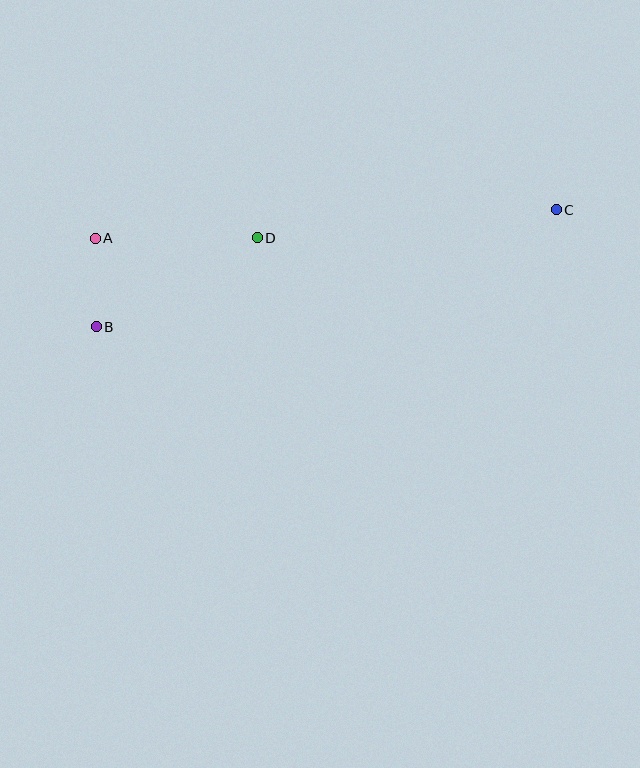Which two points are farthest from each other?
Points B and C are farthest from each other.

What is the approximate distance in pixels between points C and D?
The distance between C and D is approximately 300 pixels.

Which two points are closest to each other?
Points A and B are closest to each other.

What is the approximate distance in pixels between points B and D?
The distance between B and D is approximately 184 pixels.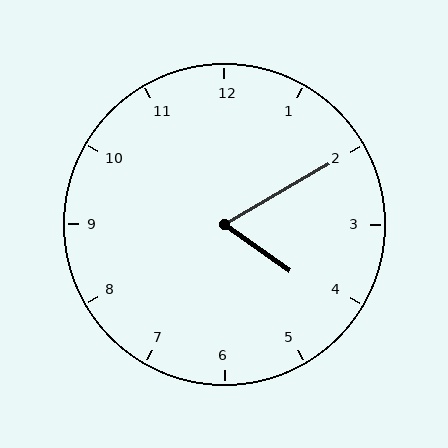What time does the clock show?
4:10.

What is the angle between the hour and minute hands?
Approximately 65 degrees.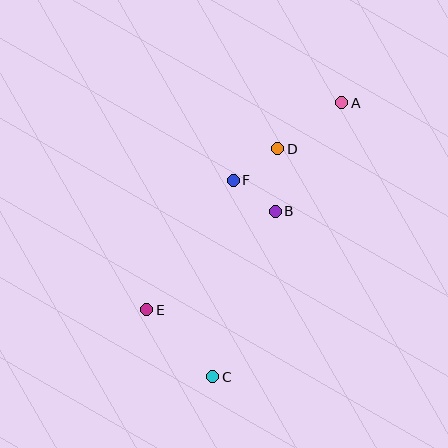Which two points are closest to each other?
Points B and F are closest to each other.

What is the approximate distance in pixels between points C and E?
The distance between C and E is approximately 94 pixels.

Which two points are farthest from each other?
Points A and C are farthest from each other.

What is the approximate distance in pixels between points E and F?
The distance between E and F is approximately 156 pixels.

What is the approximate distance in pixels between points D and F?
The distance between D and F is approximately 54 pixels.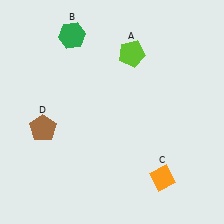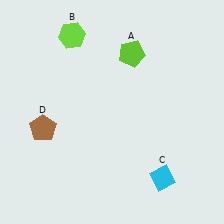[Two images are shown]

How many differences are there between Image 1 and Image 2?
There are 2 differences between the two images.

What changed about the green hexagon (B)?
In Image 1, B is green. In Image 2, it changed to lime.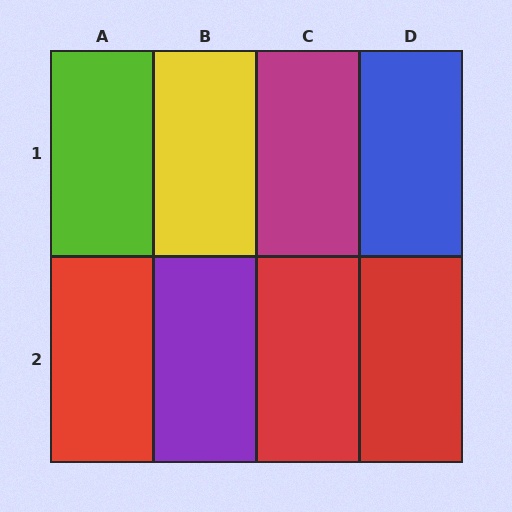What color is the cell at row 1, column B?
Yellow.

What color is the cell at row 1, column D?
Blue.